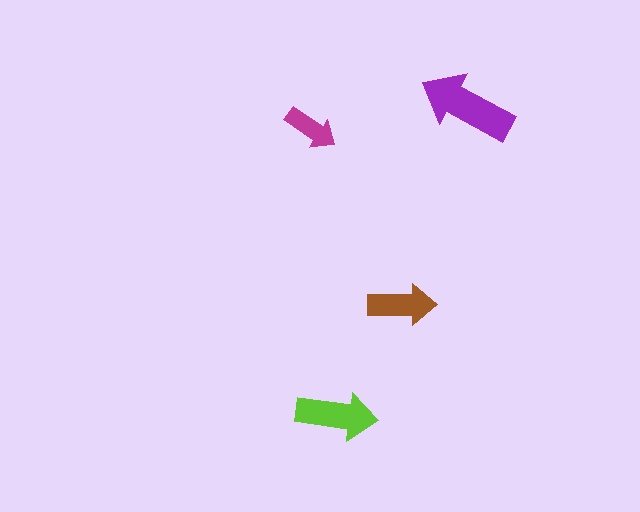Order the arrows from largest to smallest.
the purple one, the lime one, the brown one, the magenta one.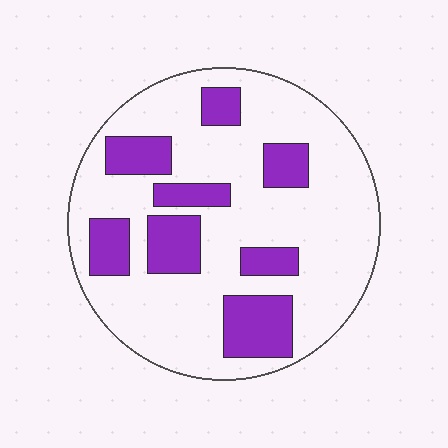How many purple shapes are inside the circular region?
8.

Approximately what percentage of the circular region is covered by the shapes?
Approximately 25%.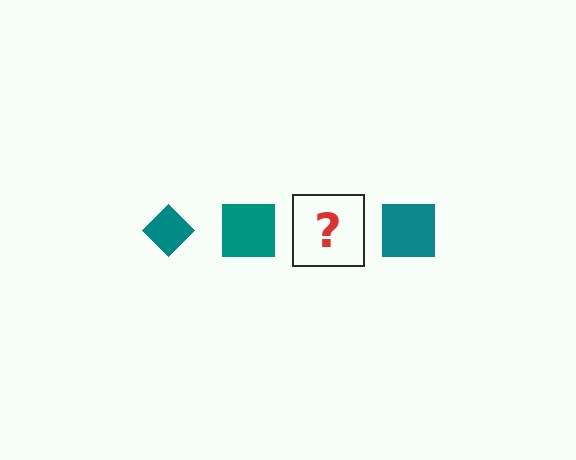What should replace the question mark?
The question mark should be replaced with a teal diamond.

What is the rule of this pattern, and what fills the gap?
The rule is that the pattern cycles through diamond, square shapes in teal. The gap should be filled with a teal diamond.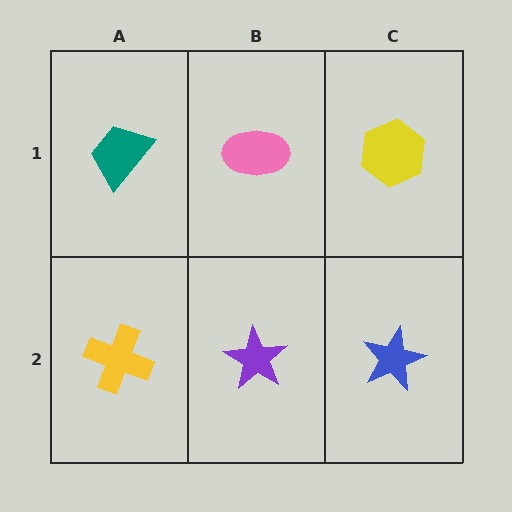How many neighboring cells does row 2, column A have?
2.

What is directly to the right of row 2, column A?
A purple star.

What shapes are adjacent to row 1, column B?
A purple star (row 2, column B), a teal trapezoid (row 1, column A), a yellow hexagon (row 1, column C).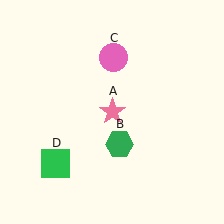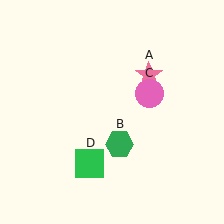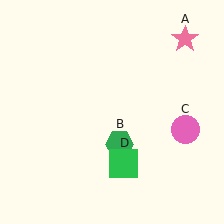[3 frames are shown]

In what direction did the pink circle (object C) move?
The pink circle (object C) moved down and to the right.